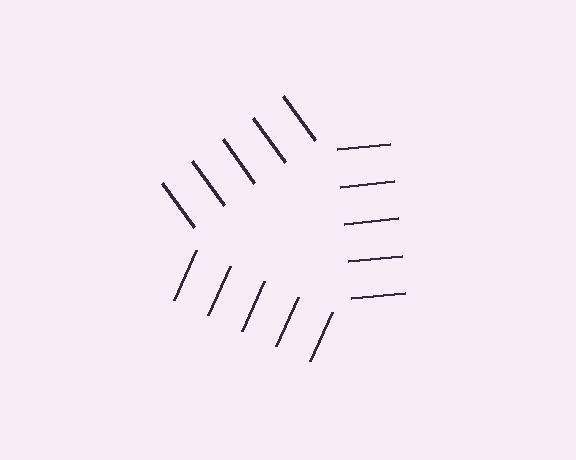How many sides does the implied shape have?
3 sides — the line-ends trace a triangle.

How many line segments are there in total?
15 — 5 along each of the 3 edges.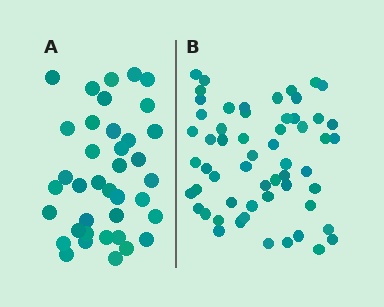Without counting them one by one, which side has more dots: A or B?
Region B (the right region) has more dots.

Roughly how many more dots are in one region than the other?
Region B has approximately 20 more dots than region A.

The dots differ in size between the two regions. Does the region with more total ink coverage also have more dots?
No. Region A has more total ink coverage because its dots are larger, but region B actually contains more individual dots. Total area can be misleading — the number of items is what matters here.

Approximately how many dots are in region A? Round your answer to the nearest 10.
About 40 dots. (The exact count is 38, which rounds to 40.)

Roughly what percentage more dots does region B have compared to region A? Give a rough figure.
About 50% more.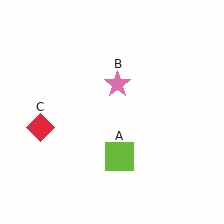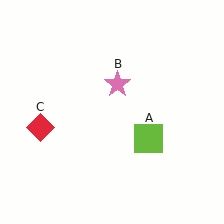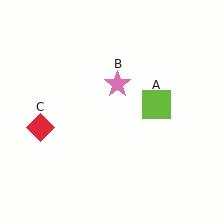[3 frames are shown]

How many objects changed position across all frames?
1 object changed position: lime square (object A).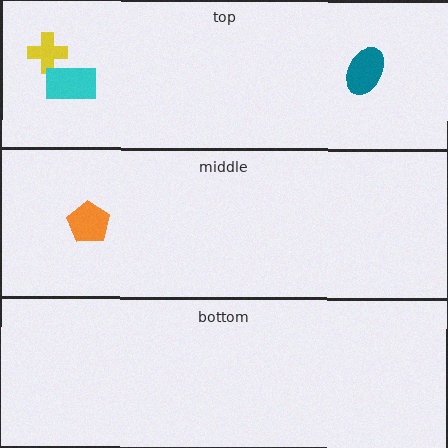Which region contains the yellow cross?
The top region.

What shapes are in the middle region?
The orange pentagon.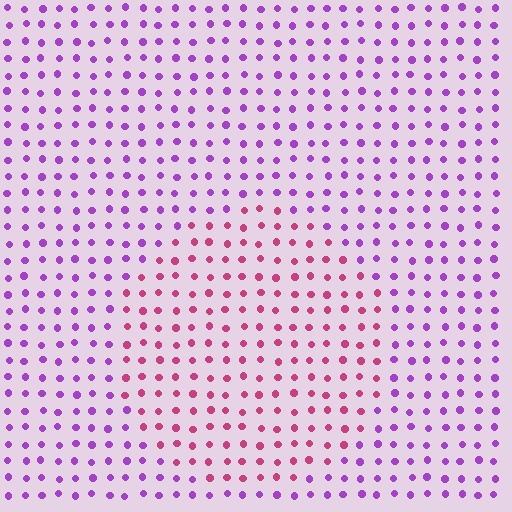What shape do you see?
I see a circle.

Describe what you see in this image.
The image is filled with small purple elements in a uniform arrangement. A circle-shaped region is visible where the elements are tinted to a slightly different hue, forming a subtle color boundary.